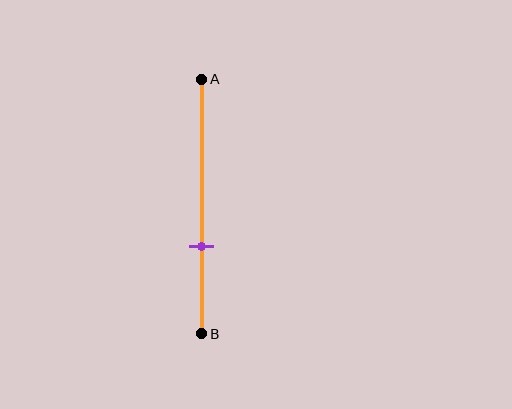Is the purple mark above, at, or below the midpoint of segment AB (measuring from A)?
The purple mark is below the midpoint of segment AB.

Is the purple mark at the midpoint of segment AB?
No, the mark is at about 65% from A, not at the 50% midpoint.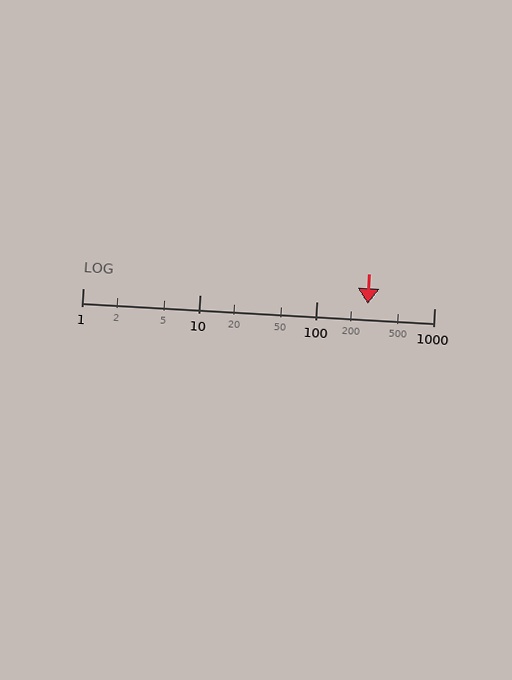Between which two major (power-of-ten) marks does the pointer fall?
The pointer is between 100 and 1000.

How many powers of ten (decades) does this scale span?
The scale spans 3 decades, from 1 to 1000.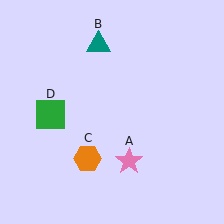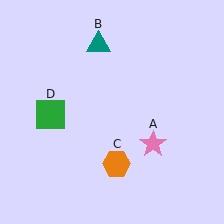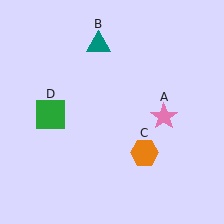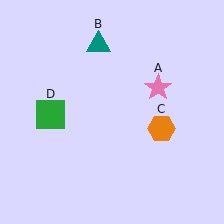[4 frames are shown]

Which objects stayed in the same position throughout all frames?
Teal triangle (object B) and green square (object D) remained stationary.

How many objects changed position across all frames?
2 objects changed position: pink star (object A), orange hexagon (object C).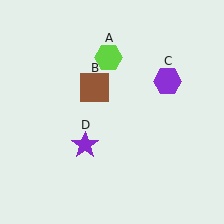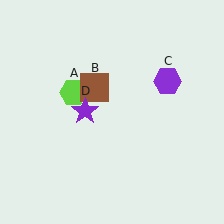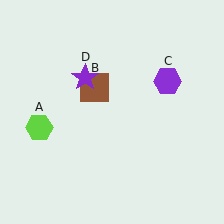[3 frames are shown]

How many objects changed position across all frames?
2 objects changed position: lime hexagon (object A), purple star (object D).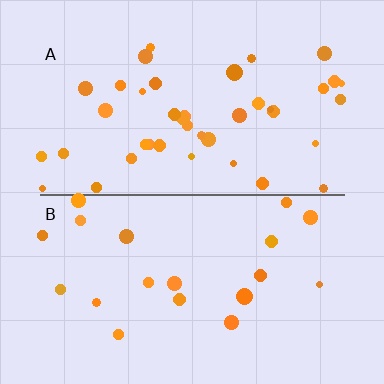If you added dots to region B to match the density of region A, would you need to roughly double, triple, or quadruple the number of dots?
Approximately double.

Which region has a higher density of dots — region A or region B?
A (the top).